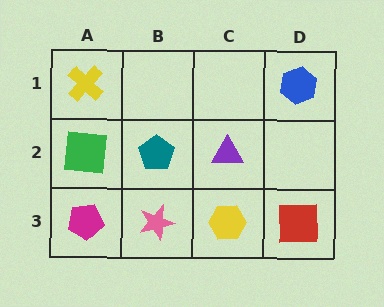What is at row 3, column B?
A pink star.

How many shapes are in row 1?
2 shapes.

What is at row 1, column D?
A blue hexagon.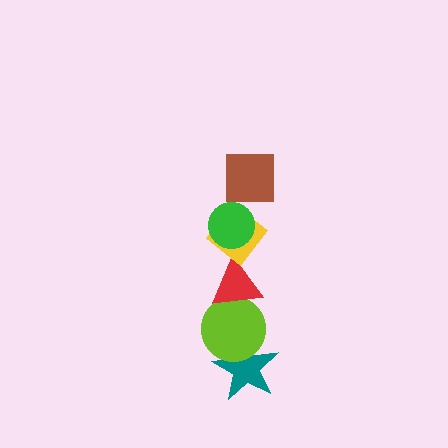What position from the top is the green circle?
The green circle is 2nd from the top.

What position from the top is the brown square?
The brown square is 1st from the top.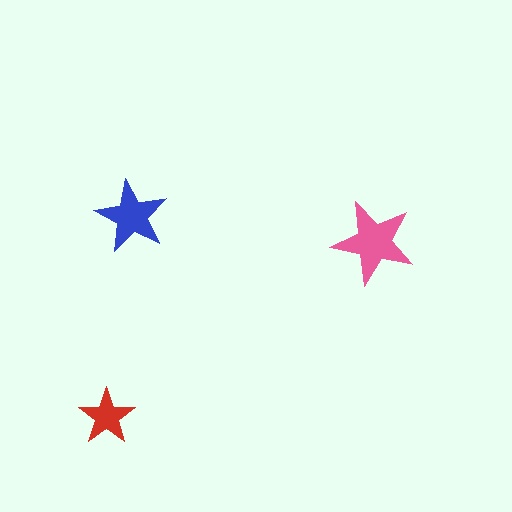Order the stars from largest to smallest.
the pink one, the blue one, the red one.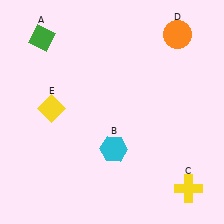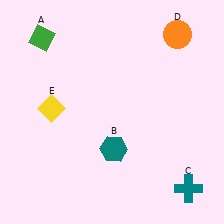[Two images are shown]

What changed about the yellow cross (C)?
In Image 1, C is yellow. In Image 2, it changed to teal.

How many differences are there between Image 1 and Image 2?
There are 2 differences between the two images.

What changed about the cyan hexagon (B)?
In Image 1, B is cyan. In Image 2, it changed to teal.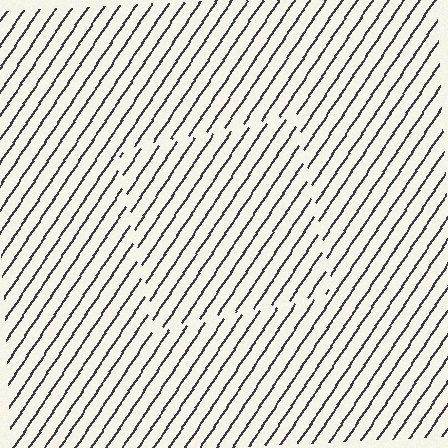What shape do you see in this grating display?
An illusory square. The interior of the shape contains the same grating, shifted by half a period — the contour is defined by the phase discontinuity where line-ends from the inner and outer gratings abut.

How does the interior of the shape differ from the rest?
The interior of the shape contains the same grating, shifted by half a period — the contour is defined by the phase discontinuity where line-ends from the inner and outer gratings abut.